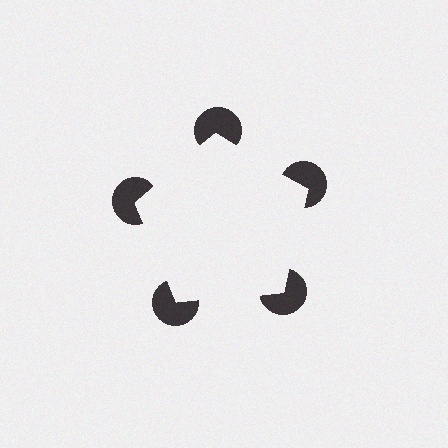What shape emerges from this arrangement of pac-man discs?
An illusory pentagon — its edges are inferred from the aligned wedge cuts in the pac-man discs, not physically drawn.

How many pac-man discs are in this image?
There are 5 — one at each vertex of the illusory pentagon.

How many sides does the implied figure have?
5 sides.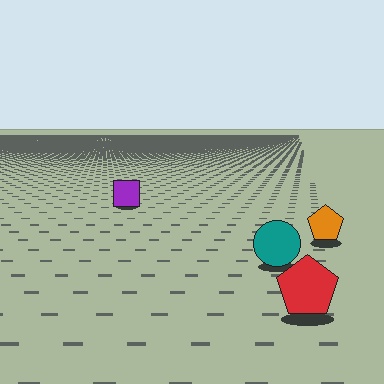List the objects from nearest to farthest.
From nearest to farthest: the red pentagon, the teal circle, the orange pentagon, the purple square.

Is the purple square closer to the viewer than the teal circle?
No. The teal circle is closer — you can tell from the texture gradient: the ground texture is coarser near it.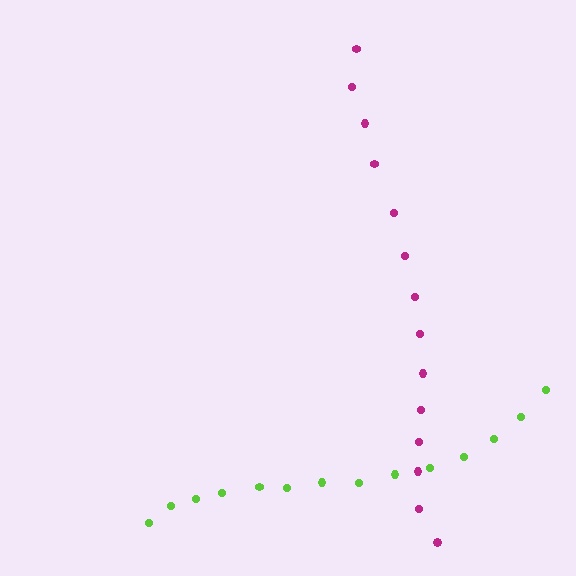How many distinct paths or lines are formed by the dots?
There are 2 distinct paths.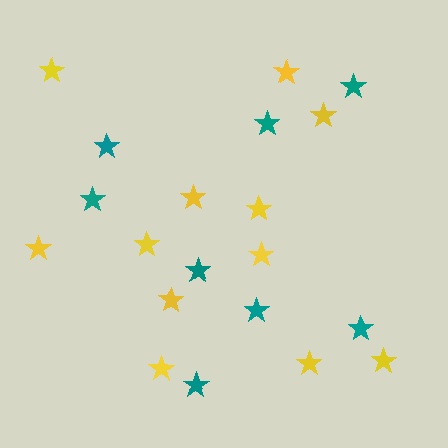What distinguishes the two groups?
There are 2 groups: one group of yellow stars (12) and one group of teal stars (8).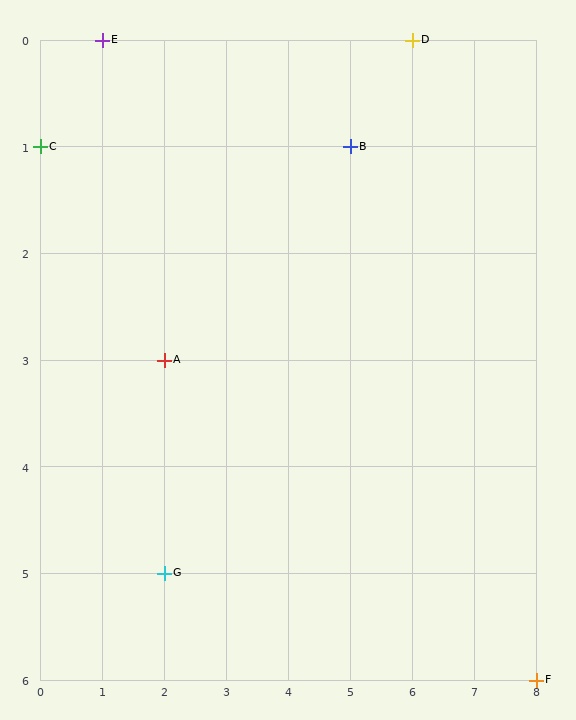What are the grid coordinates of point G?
Point G is at grid coordinates (2, 5).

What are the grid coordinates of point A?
Point A is at grid coordinates (2, 3).